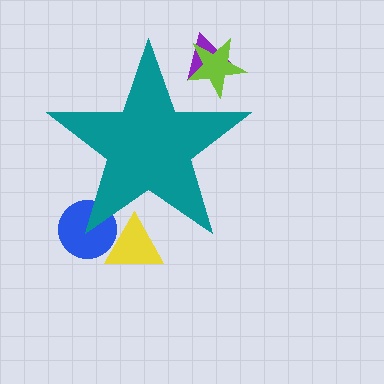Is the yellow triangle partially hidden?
Yes, the yellow triangle is partially hidden behind the teal star.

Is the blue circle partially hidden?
Yes, the blue circle is partially hidden behind the teal star.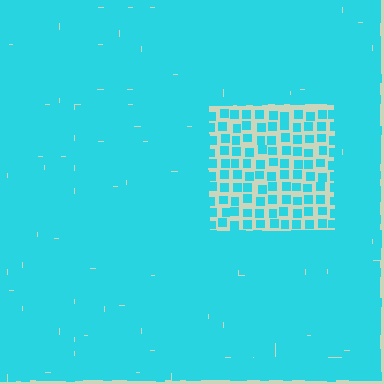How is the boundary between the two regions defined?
The boundary is defined by a change in element density (approximately 2.6x ratio). All elements are the same color, size, and shape.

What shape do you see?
I see a rectangle.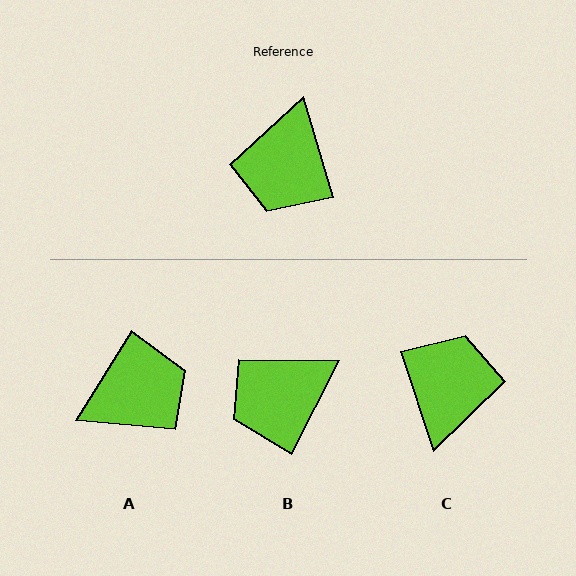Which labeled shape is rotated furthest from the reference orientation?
C, about 178 degrees away.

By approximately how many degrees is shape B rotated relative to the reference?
Approximately 43 degrees clockwise.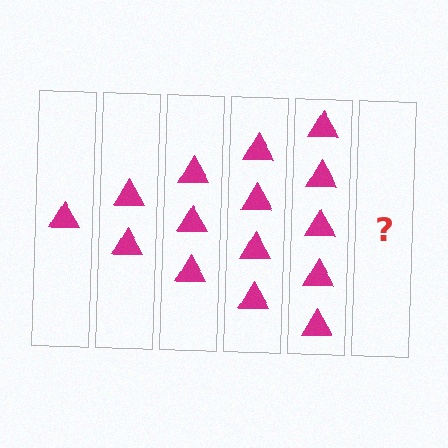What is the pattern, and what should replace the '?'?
The pattern is that each step adds one more triangle. The '?' should be 6 triangles.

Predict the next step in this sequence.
The next step is 6 triangles.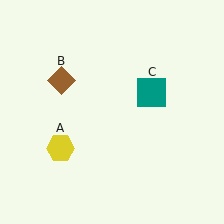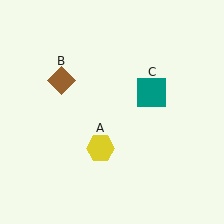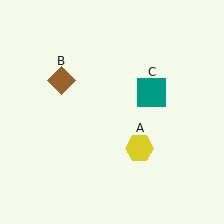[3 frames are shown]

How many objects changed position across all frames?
1 object changed position: yellow hexagon (object A).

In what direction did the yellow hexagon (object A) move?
The yellow hexagon (object A) moved right.